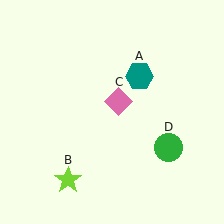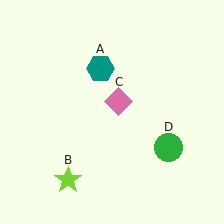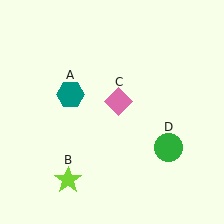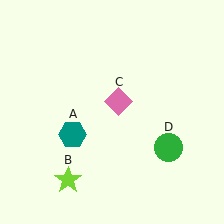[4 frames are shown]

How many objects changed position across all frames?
1 object changed position: teal hexagon (object A).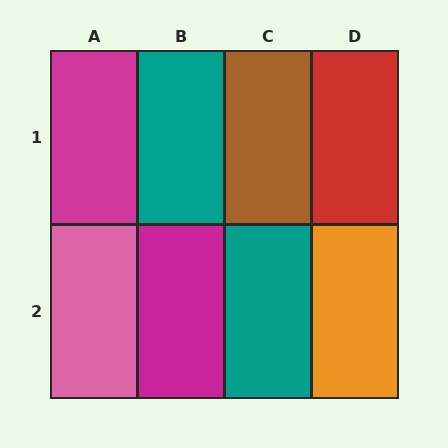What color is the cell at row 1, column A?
Magenta.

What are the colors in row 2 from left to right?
Pink, magenta, teal, orange.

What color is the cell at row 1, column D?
Red.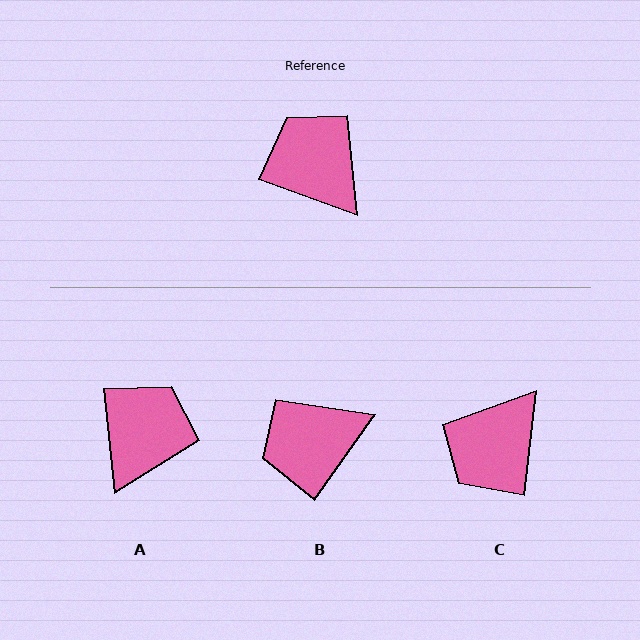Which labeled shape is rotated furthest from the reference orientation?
C, about 104 degrees away.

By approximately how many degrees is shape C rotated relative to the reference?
Approximately 104 degrees counter-clockwise.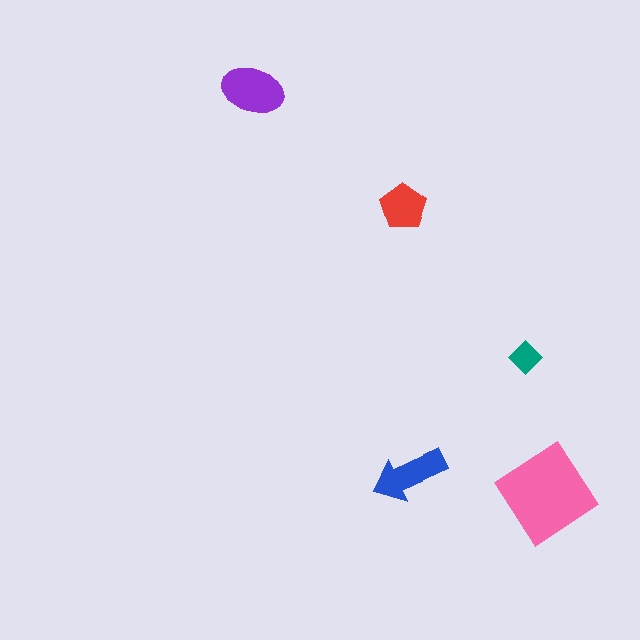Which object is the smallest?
The teal diamond.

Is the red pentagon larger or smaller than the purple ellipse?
Smaller.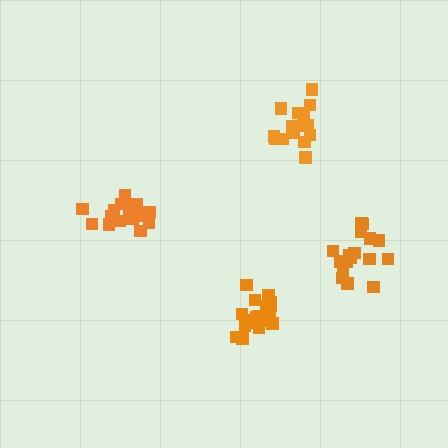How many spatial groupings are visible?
There are 4 spatial groupings.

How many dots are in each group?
Group 1: 20 dots, Group 2: 18 dots, Group 3: 17 dots, Group 4: 18 dots (73 total).